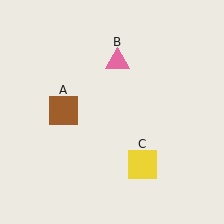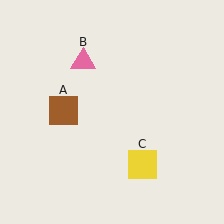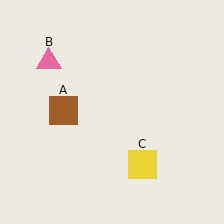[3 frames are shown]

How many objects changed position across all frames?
1 object changed position: pink triangle (object B).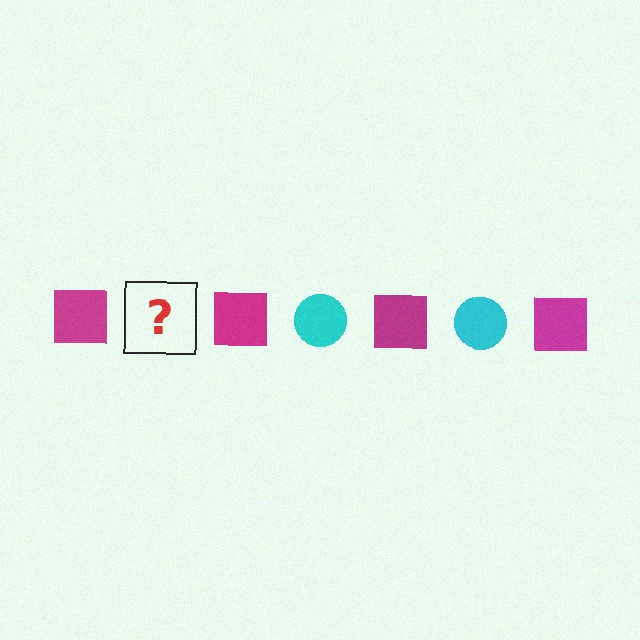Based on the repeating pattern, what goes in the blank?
The blank should be a cyan circle.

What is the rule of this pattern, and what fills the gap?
The rule is that the pattern alternates between magenta square and cyan circle. The gap should be filled with a cyan circle.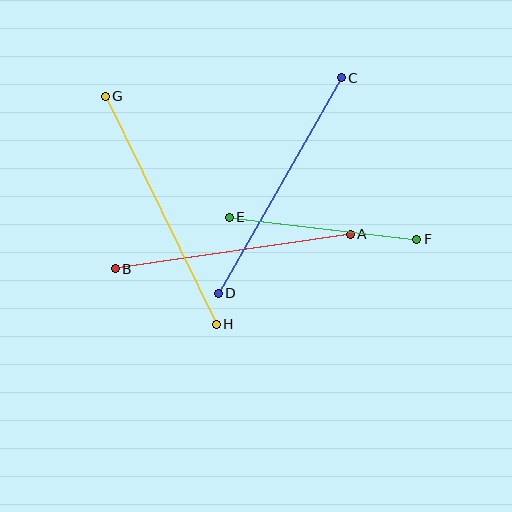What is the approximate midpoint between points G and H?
The midpoint is at approximately (161, 210) pixels.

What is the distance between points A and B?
The distance is approximately 238 pixels.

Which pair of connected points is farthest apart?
Points G and H are farthest apart.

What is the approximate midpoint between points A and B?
The midpoint is at approximately (233, 252) pixels.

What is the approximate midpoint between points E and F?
The midpoint is at approximately (323, 228) pixels.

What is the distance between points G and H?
The distance is approximately 254 pixels.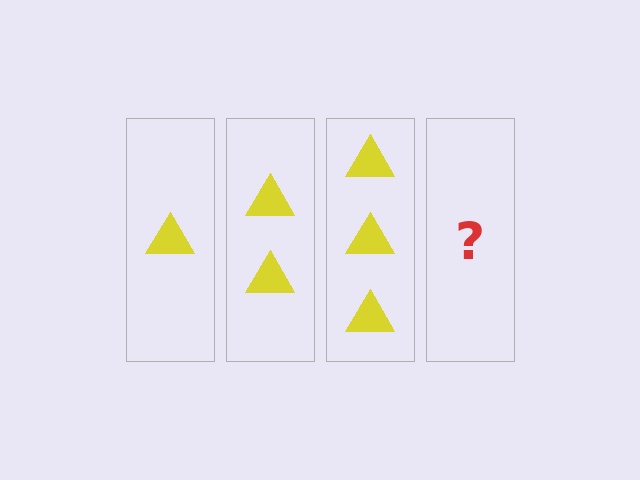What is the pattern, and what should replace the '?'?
The pattern is that each step adds one more triangle. The '?' should be 4 triangles.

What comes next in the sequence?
The next element should be 4 triangles.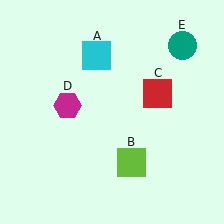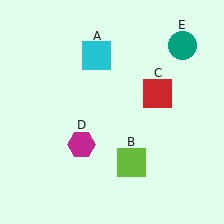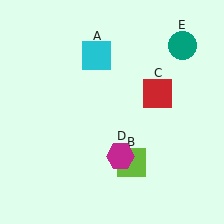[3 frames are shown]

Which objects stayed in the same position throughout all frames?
Cyan square (object A) and lime square (object B) and red square (object C) and teal circle (object E) remained stationary.